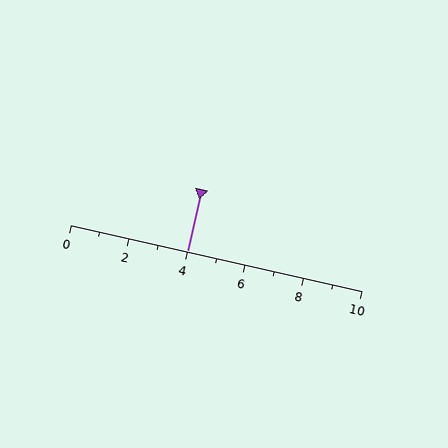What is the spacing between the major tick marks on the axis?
The major ticks are spaced 2 apart.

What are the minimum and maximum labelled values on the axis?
The axis runs from 0 to 10.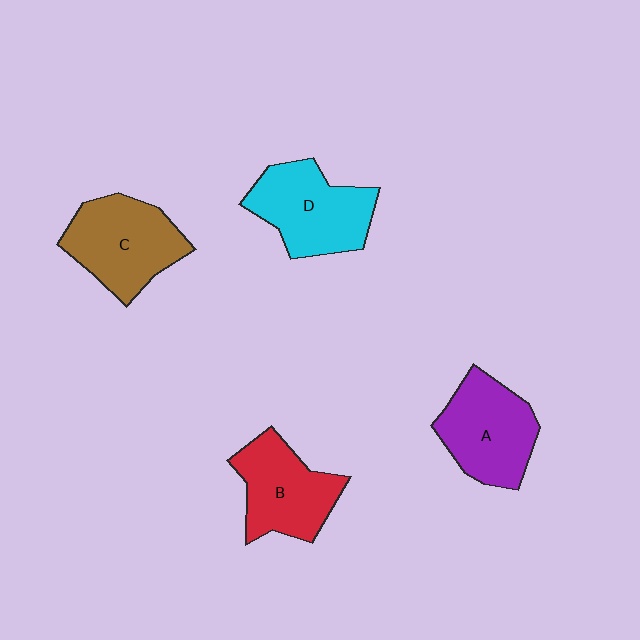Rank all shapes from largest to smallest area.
From largest to smallest: C (brown), D (cyan), A (purple), B (red).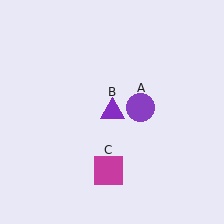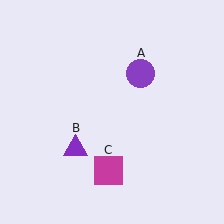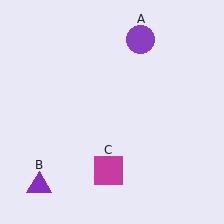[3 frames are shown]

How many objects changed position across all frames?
2 objects changed position: purple circle (object A), purple triangle (object B).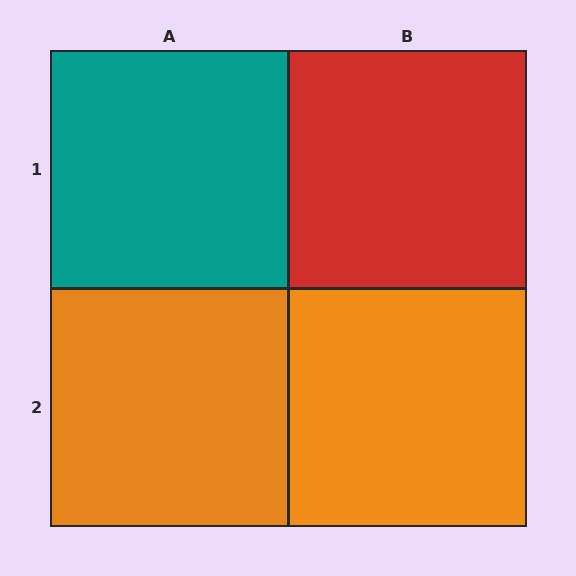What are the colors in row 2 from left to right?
Orange, orange.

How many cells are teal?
1 cell is teal.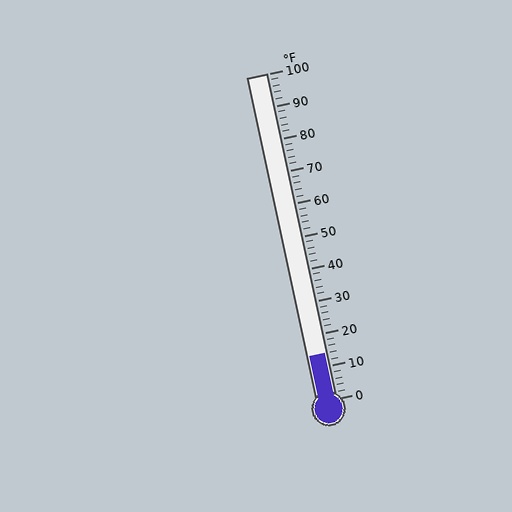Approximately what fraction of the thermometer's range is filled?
The thermometer is filled to approximately 15% of its range.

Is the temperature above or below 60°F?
The temperature is below 60°F.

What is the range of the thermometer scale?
The thermometer scale ranges from 0°F to 100°F.